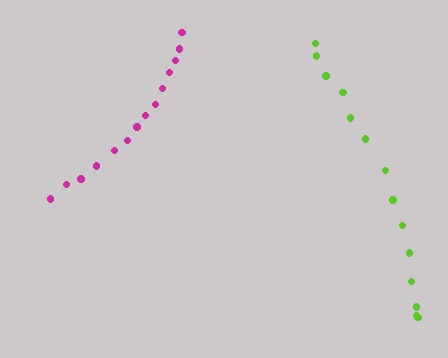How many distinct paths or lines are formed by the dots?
There are 2 distinct paths.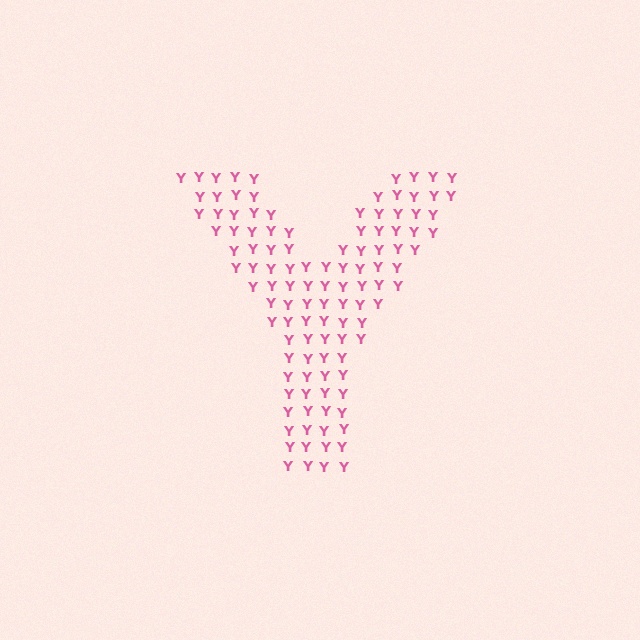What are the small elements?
The small elements are letter Y's.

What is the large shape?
The large shape is the letter Y.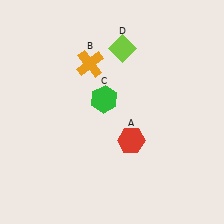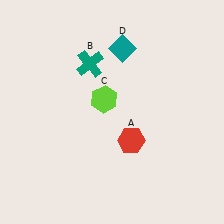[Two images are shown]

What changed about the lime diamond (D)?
In Image 1, D is lime. In Image 2, it changed to teal.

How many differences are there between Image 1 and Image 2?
There are 3 differences between the two images.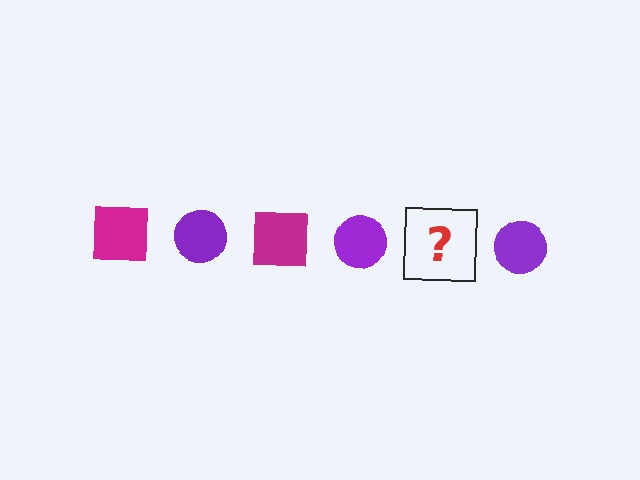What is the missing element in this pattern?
The missing element is a magenta square.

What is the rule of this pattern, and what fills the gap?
The rule is that the pattern alternates between magenta square and purple circle. The gap should be filled with a magenta square.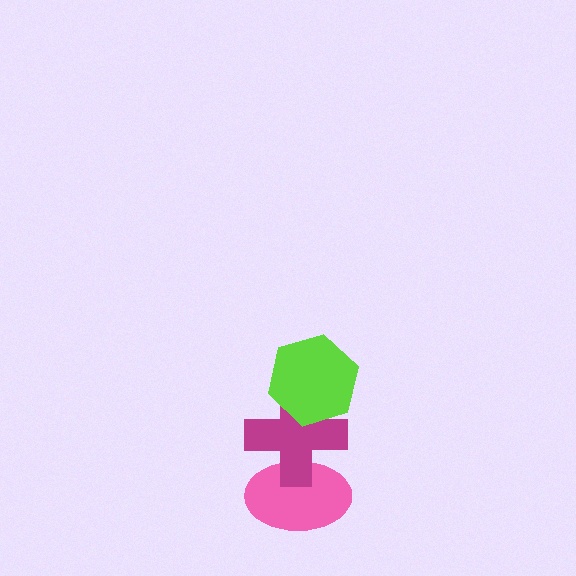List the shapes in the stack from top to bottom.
From top to bottom: the lime hexagon, the magenta cross, the pink ellipse.